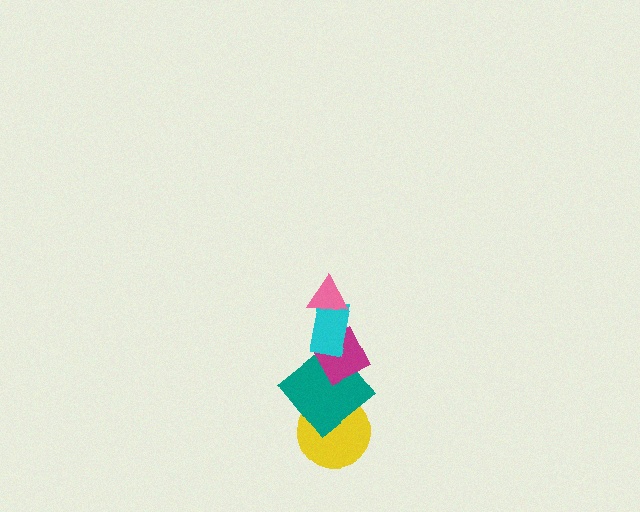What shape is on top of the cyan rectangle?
The pink triangle is on top of the cyan rectangle.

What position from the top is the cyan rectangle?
The cyan rectangle is 2nd from the top.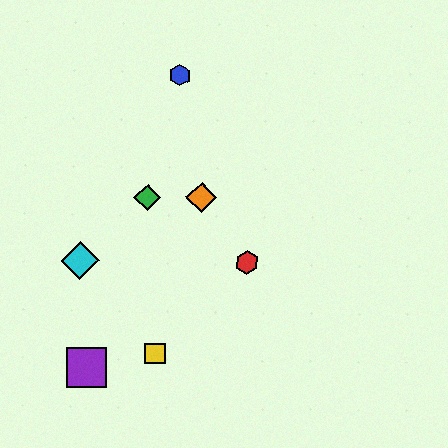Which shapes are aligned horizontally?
The red hexagon, the cyan diamond are aligned horizontally.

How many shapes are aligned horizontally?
2 shapes (the red hexagon, the cyan diamond) are aligned horizontally.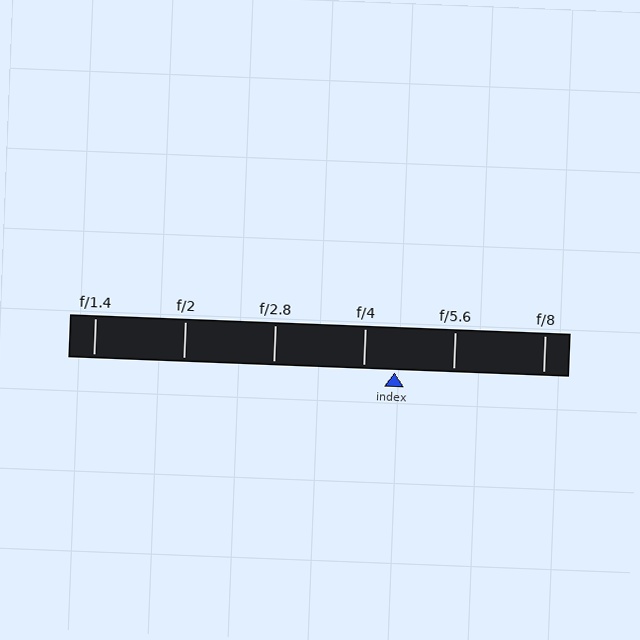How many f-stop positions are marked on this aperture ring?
There are 6 f-stop positions marked.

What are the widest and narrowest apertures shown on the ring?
The widest aperture shown is f/1.4 and the narrowest is f/8.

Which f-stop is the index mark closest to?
The index mark is closest to f/4.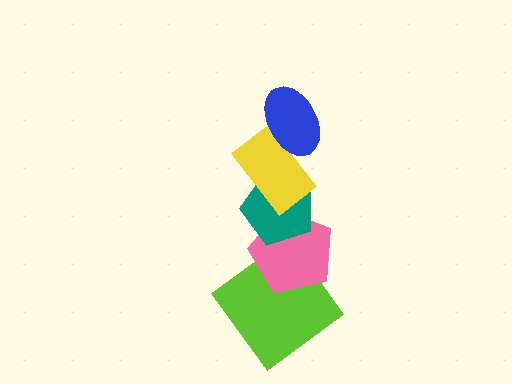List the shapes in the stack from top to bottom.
From top to bottom: the blue ellipse, the yellow rectangle, the teal pentagon, the pink pentagon, the lime diamond.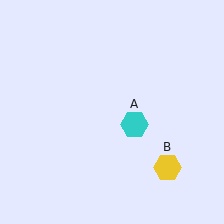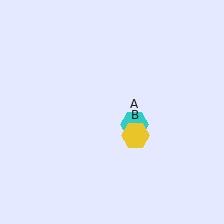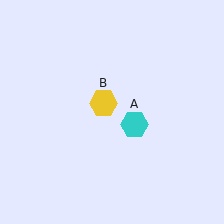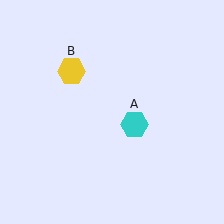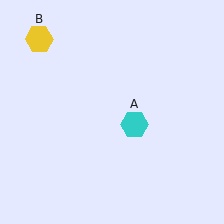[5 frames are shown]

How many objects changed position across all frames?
1 object changed position: yellow hexagon (object B).